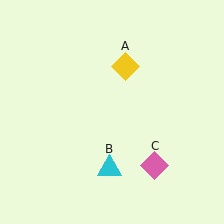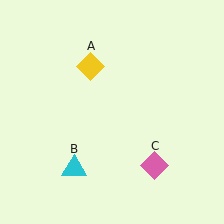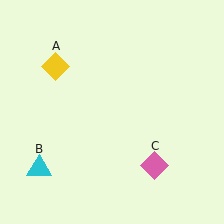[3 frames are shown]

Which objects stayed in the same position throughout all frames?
Pink diamond (object C) remained stationary.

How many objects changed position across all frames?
2 objects changed position: yellow diamond (object A), cyan triangle (object B).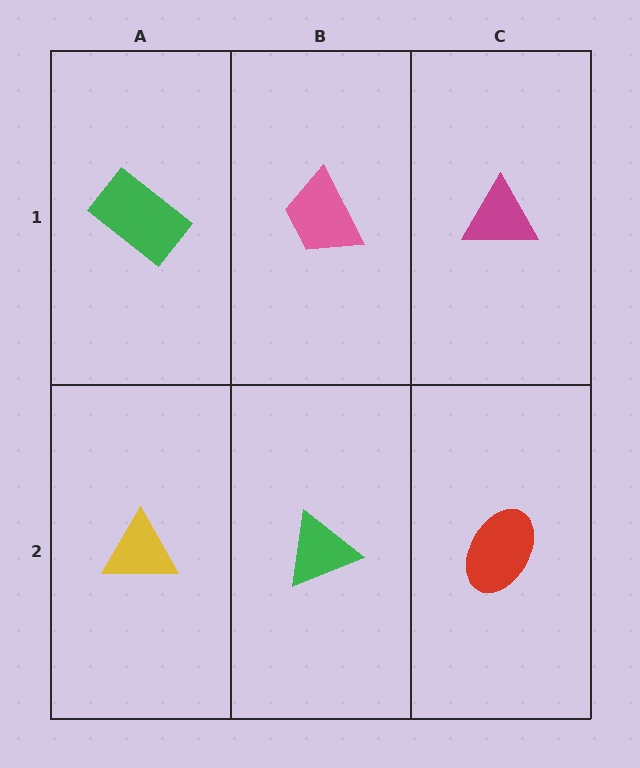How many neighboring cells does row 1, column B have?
3.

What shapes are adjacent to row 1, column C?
A red ellipse (row 2, column C), a pink trapezoid (row 1, column B).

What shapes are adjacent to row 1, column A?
A yellow triangle (row 2, column A), a pink trapezoid (row 1, column B).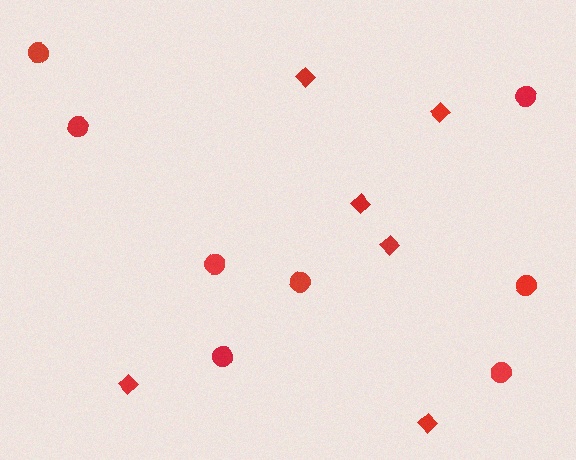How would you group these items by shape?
There are 2 groups: one group of circles (8) and one group of diamonds (6).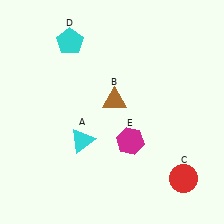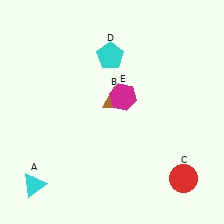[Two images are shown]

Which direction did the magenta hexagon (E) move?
The magenta hexagon (E) moved up.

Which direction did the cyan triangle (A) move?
The cyan triangle (A) moved left.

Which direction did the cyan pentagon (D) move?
The cyan pentagon (D) moved right.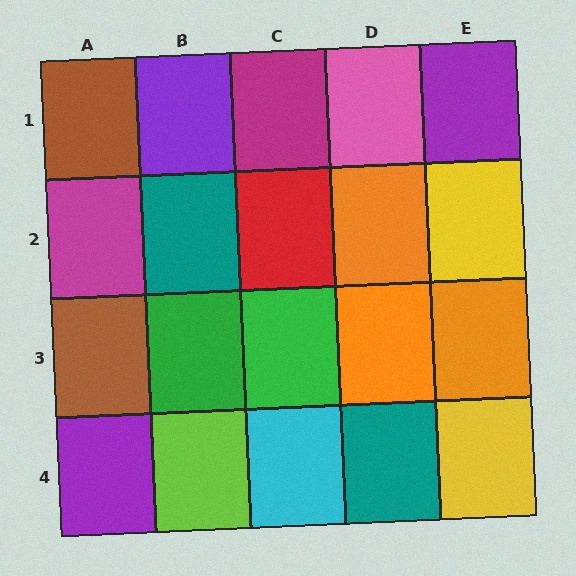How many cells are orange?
3 cells are orange.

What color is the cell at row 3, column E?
Orange.